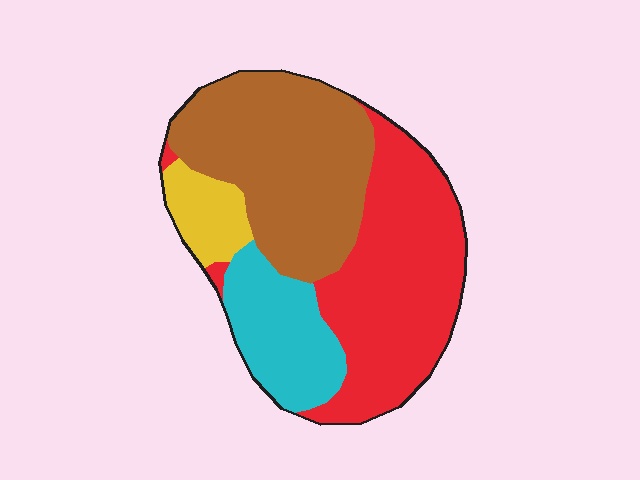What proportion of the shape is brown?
Brown takes up about three eighths (3/8) of the shape.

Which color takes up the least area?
Yellow, at roughly 10%.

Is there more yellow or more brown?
Brown.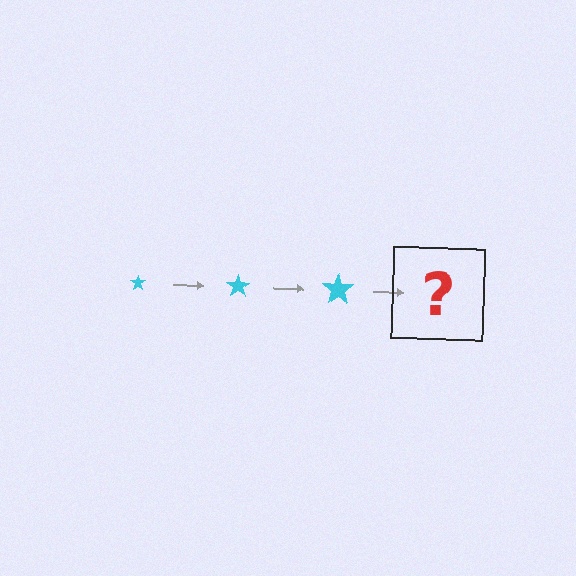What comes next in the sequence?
The next element should be a cyan star, larger than the previous one.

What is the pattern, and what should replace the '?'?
The pattern is that the star gets progressively larger each step. The '?' should be a cyan star, larger than the previous one.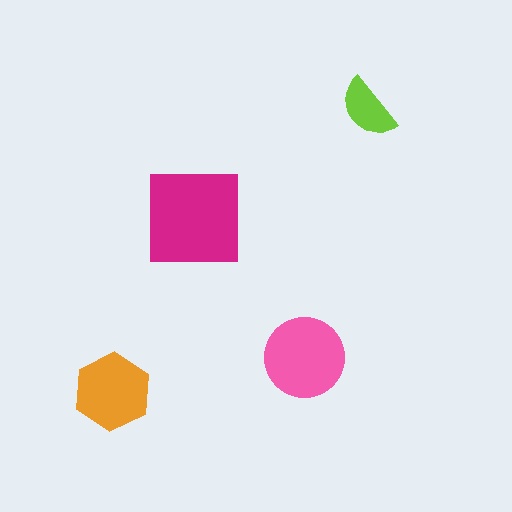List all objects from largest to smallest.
The magenta square, the pink circle, the orange hexagon, the lime semicircle.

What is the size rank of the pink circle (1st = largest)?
2nd.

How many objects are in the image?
There are 4 objects in the image.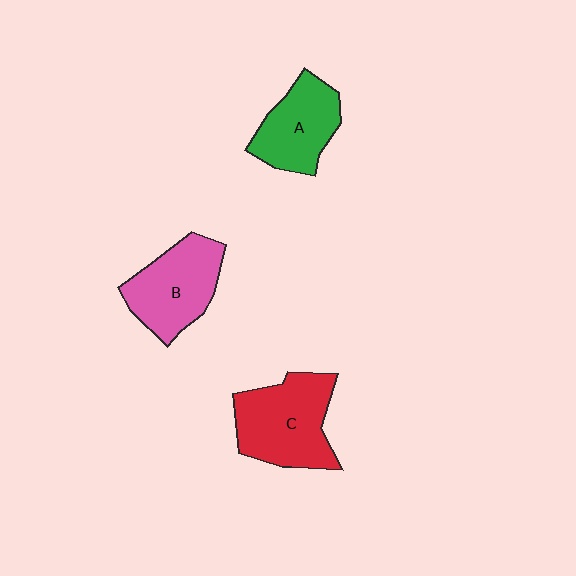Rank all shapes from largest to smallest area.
From largest to smallest: C (red), B (pink), A (green).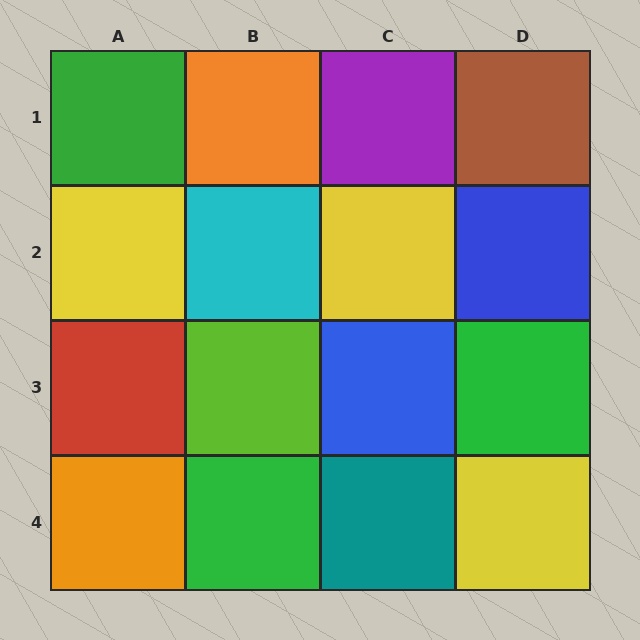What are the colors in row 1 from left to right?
Green, orange, purple, brown.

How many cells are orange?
2 cells are orange.